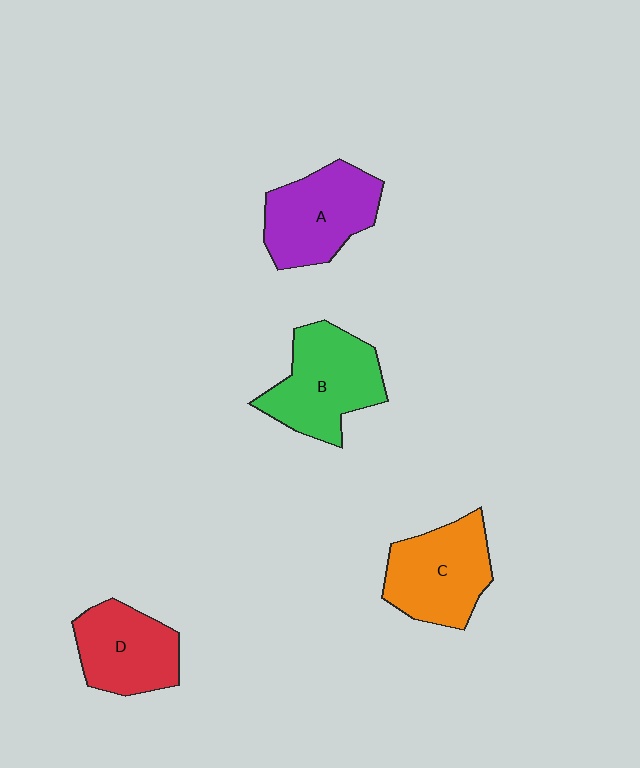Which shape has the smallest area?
Shape D (red).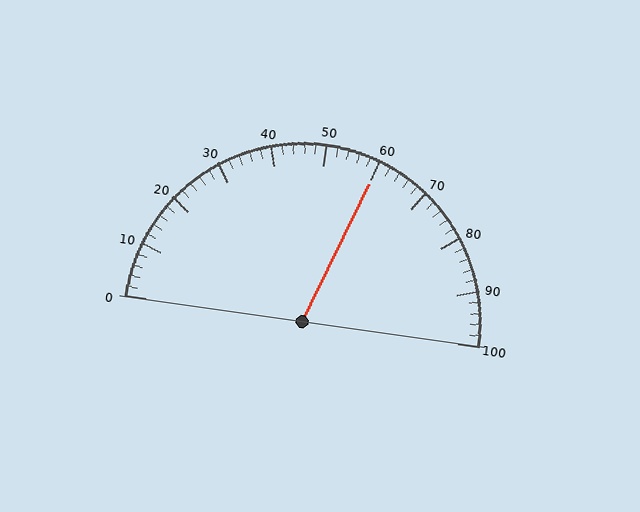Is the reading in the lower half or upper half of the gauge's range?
The reading is in the upper half of the range (0 to 100).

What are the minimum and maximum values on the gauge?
The gauge ranges from 0 to 100.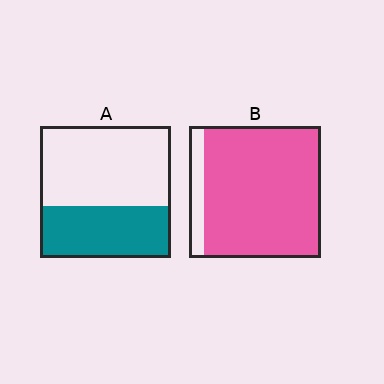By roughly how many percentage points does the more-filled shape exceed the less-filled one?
By roughly 50 percentage points (B over A).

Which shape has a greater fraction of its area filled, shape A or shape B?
Shape B.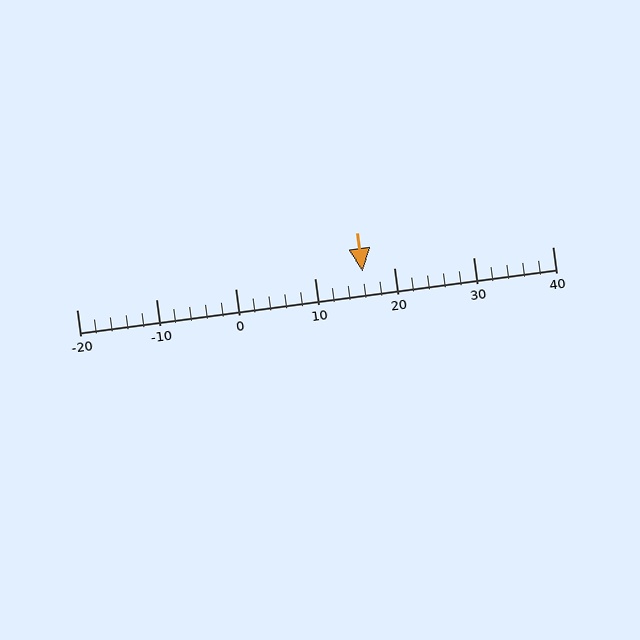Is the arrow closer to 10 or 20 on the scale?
The arrow is closer to 20.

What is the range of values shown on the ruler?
The ruler shows values from -20 to 40.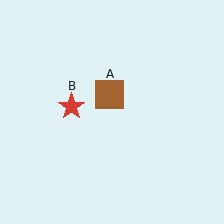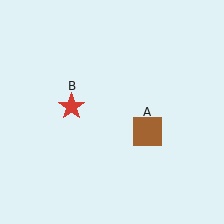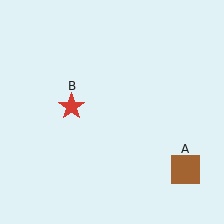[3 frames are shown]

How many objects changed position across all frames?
1 object changed position: brown square (object A).